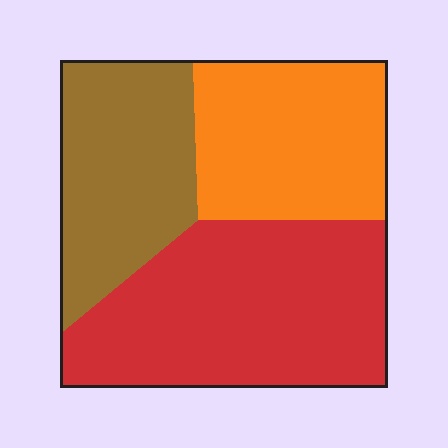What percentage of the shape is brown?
Brown covers around 25% of the shape.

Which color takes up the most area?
Red, at roughly 45%.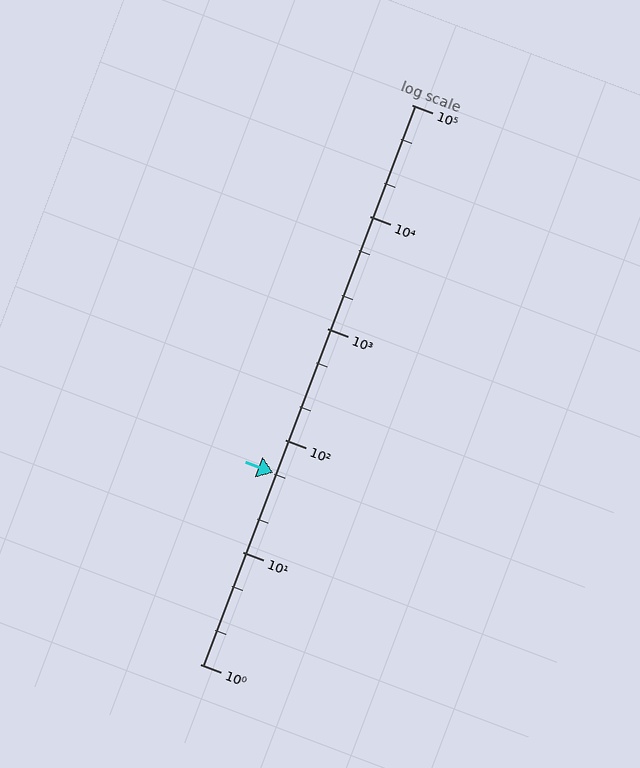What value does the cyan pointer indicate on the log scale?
The pointer indicates approximately 51.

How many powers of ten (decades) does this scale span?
The scale spans 5 decades, from 1 to 100000.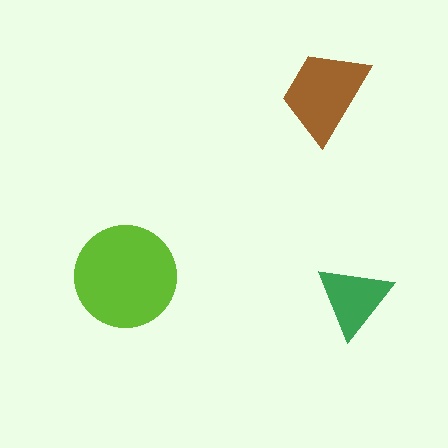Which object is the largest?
The lime circle.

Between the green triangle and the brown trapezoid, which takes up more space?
The brown trapezoid.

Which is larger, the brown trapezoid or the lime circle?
The lime circle.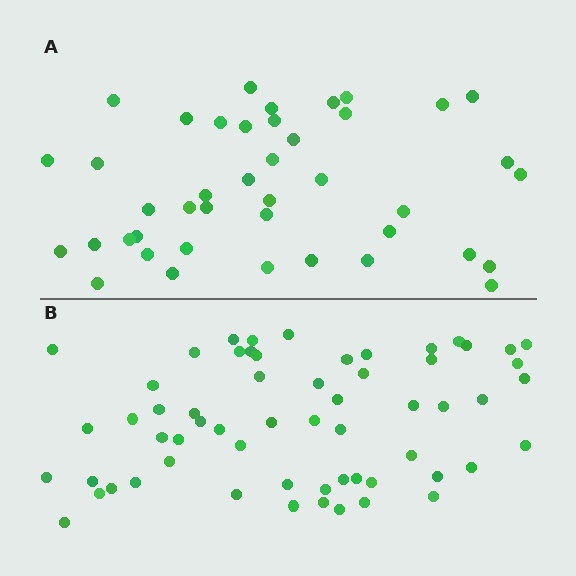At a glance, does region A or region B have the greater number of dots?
Region B (the bottom region) has more dots.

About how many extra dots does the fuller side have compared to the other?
Region B has approximately 20 more dots than region A.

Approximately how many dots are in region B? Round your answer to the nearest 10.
About 60 dots.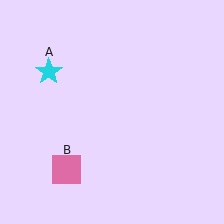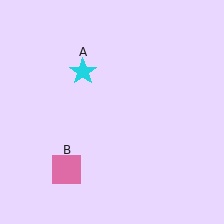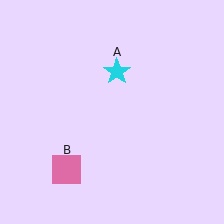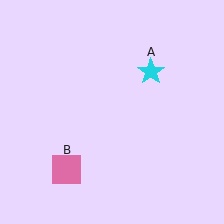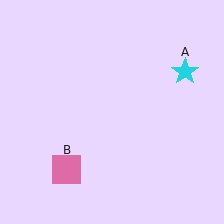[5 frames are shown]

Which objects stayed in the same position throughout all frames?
Pink square (object B) remained stationary.